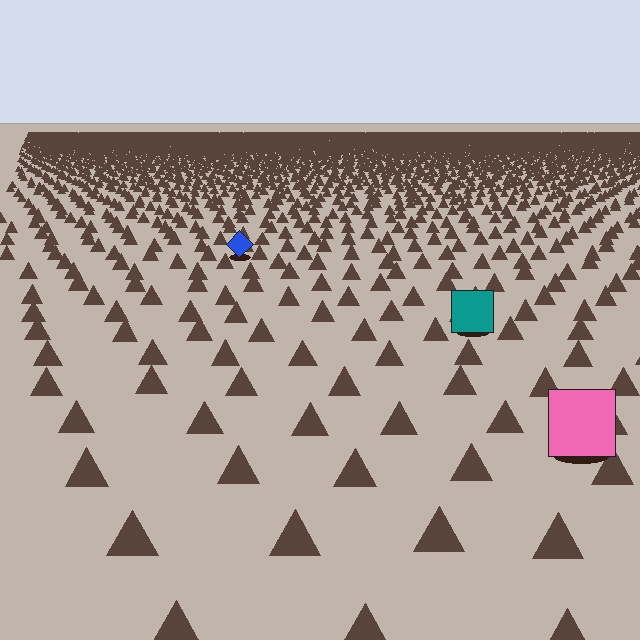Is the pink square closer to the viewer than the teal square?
Yes. The pink square is closer — you can tell from the texture gradient: the ground texture is coarser near it.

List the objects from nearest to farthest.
From nearest to farthest: the pink square, the teal square, the blue diamond.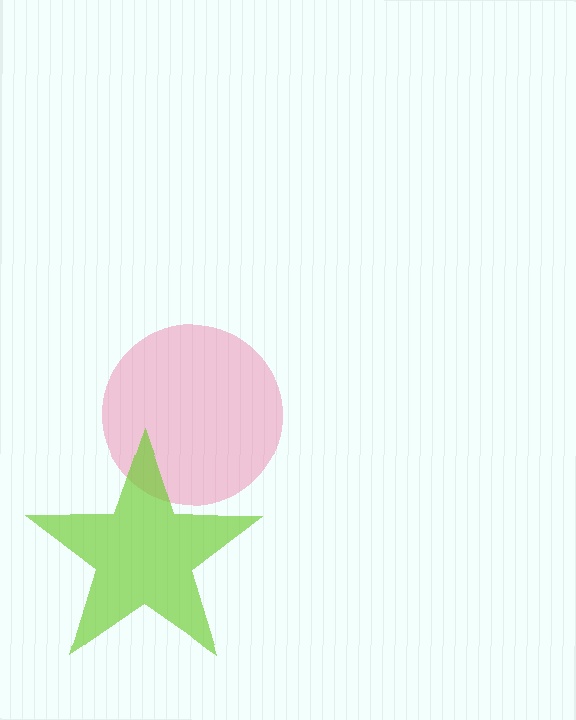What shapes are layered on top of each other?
The layered shapes are: a pink circle, a lime star.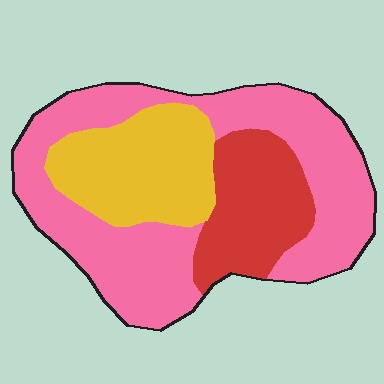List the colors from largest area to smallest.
From largest to smallest: pink, yellow, red.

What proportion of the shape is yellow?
Yellow takes up about one quarter (1/4) of the shape.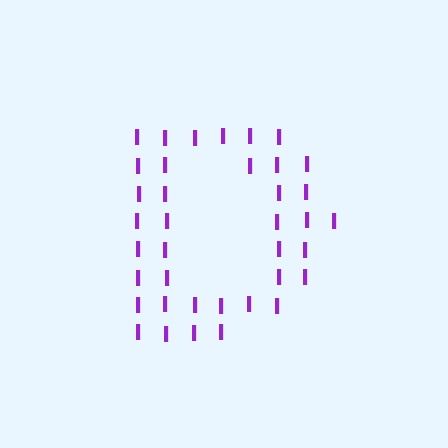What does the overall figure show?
The overall figure shows the letter D.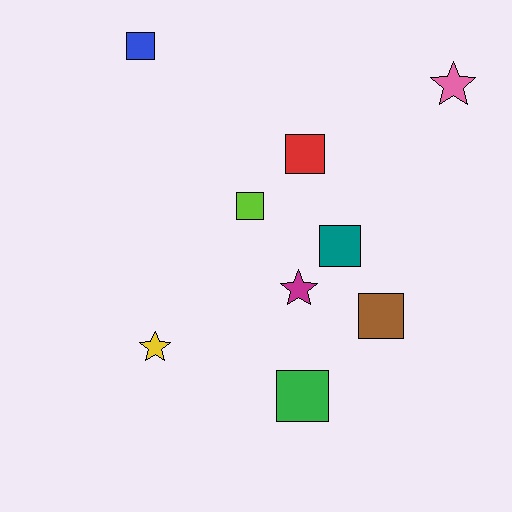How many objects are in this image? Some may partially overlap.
There are 9 objects.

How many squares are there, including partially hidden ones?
There are 6 squares.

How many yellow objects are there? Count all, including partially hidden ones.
There is 1 yellow object.